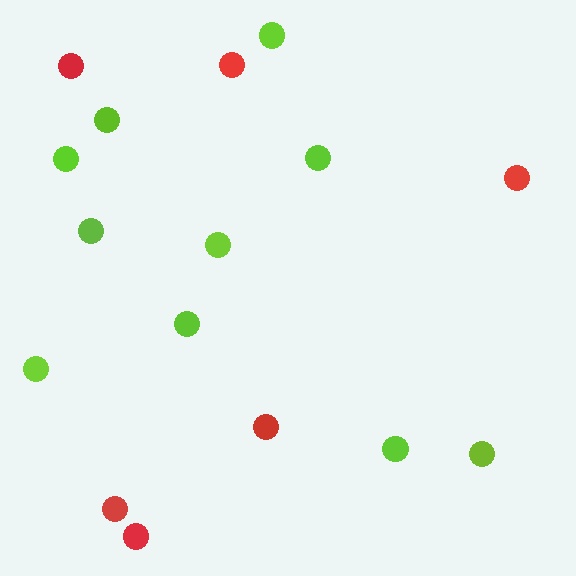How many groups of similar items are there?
There are 2 groups: one group of red circles (6) and one group of lime circles (10).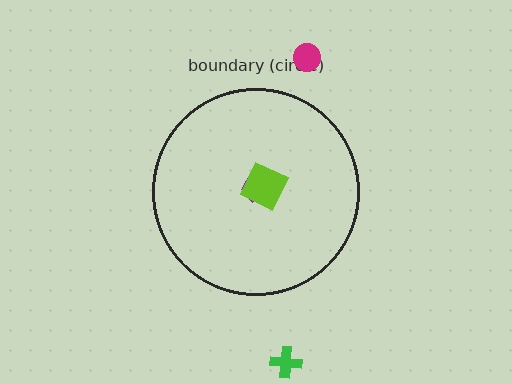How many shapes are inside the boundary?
2 inside, 2 outside.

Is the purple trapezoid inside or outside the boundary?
Inside.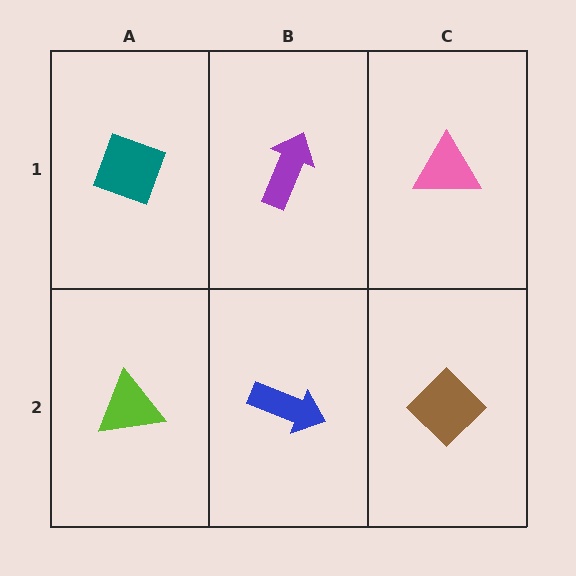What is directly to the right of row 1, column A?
A purple arrow.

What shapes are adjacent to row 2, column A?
A teal diamond (row 1, column A), a blue arrow (row 2, column B).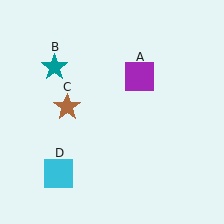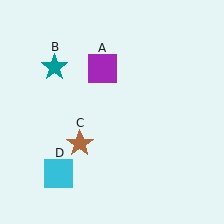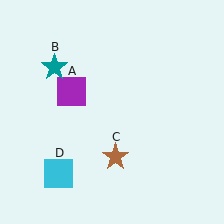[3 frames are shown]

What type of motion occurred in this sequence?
The purple square (object A), brown star (object C) rotated counterclockwise around the center of the scene.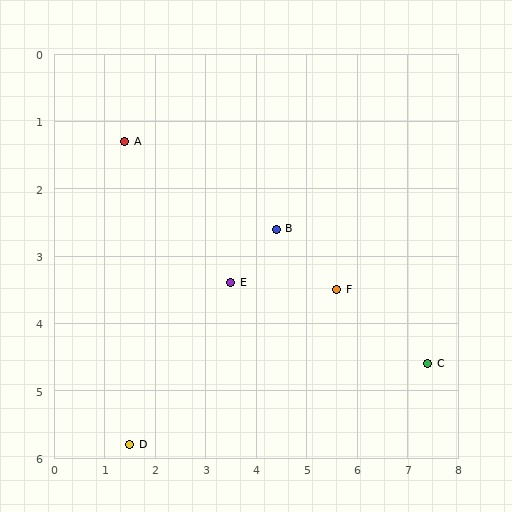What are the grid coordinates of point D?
Point D is at approximately (1.5, 5.8).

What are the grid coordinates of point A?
Point A is at approximately (1.4, 1.3).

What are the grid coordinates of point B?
Point B is at approximately (4.4, 2.6).